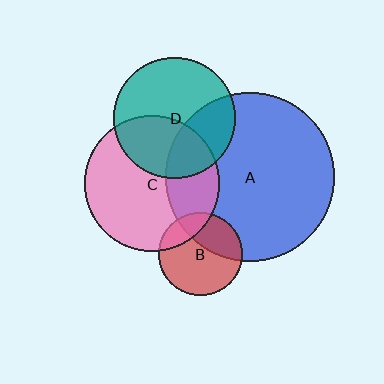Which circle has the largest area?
Circle A (blue).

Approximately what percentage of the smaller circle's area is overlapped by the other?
Approximately 30%.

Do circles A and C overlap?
Yes.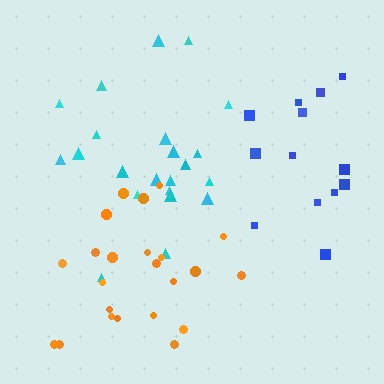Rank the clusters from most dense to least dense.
cyan, orange, blue.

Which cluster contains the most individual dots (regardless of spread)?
Orange (23).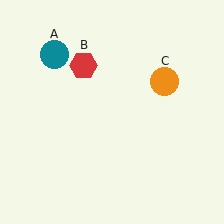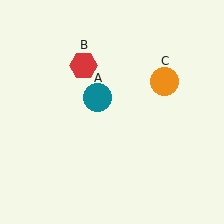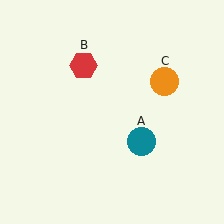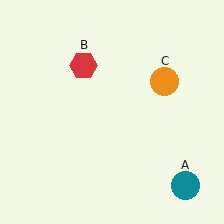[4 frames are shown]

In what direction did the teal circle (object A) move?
The teal circle (object A) moved down and to the right.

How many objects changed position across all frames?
1 object changed position: teal circle (object A).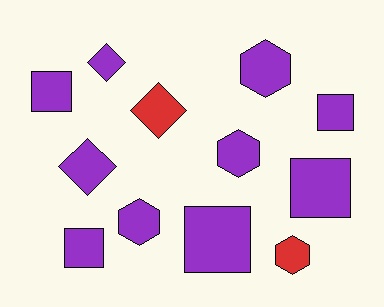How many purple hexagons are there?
There are 3 purple hexagons.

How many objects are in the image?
There are 12 objects.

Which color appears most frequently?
Purple, with 10 objects.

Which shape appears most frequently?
Square, with 5 objects.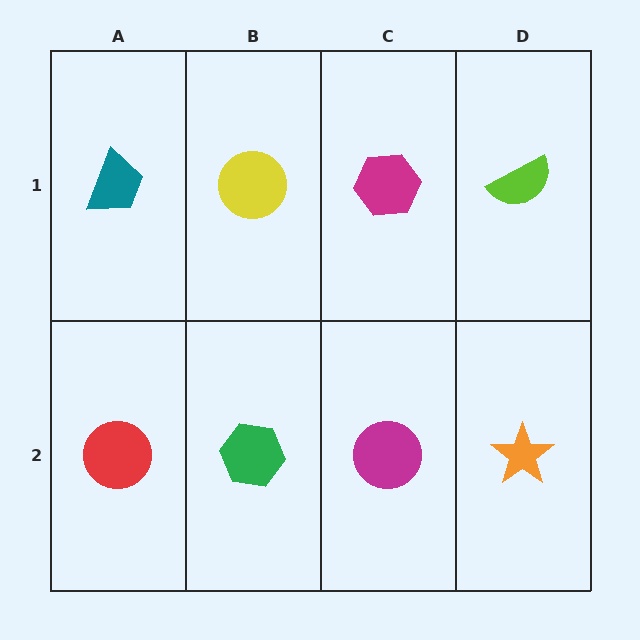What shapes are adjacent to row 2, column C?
A magenta hexagon (row 1, column C), a green hexagon (row 2, column B), an orange star (row 2, column D).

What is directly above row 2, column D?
A lime semicircle.